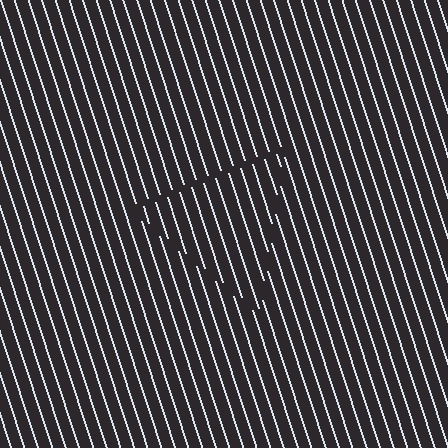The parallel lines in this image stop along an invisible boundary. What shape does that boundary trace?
An illusory triangle. The interior of the shape contains the same grating, shifted by half a period — the contour is defined by the phase discontinuity where line-ends from the inner and outer gratings abut.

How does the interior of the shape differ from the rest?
The interior of the shape contains the same grating, shifted by half a period — the contour is defined by the phase discontinuity where line-ends from the inner and outer gratings abut.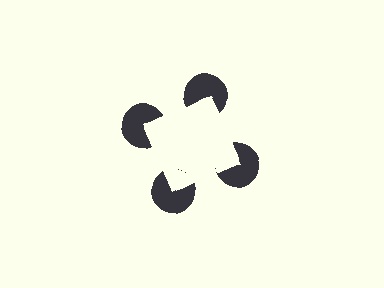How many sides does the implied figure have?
4 sides.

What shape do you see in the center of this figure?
An illusory square — its edges are inferred from the aligned wedge cuts in the pac-man discs, not physically drawn.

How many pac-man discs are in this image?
There are 4 — one at each vertex of the illusory square.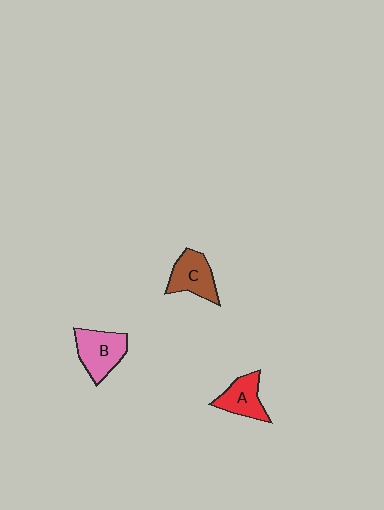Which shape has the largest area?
Shape B (pink).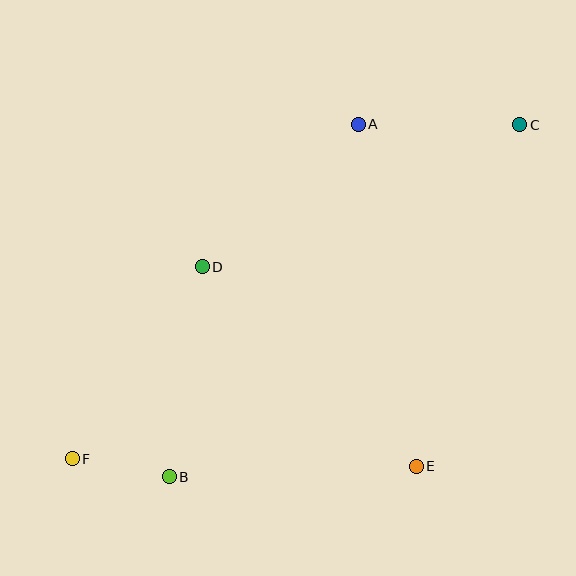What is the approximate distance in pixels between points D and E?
The distance between D and E is approximately 292 pixels.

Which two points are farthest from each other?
Points C and F are farthest from each other.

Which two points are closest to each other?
Points B and F are closest to each other.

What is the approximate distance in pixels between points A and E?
The distance between A and E is approximately 347 pixels.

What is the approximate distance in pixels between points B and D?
The distance between B and D is approximately 213 pixels.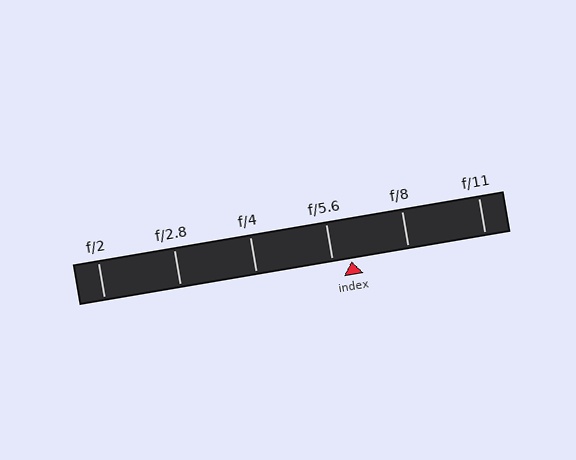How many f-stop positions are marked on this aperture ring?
There are 6 f-stop positions marked.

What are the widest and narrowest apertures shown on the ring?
The widest aperture shown is f/2 and the narrowest is f/11.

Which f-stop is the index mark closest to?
The index mark is closest to f/5.6.